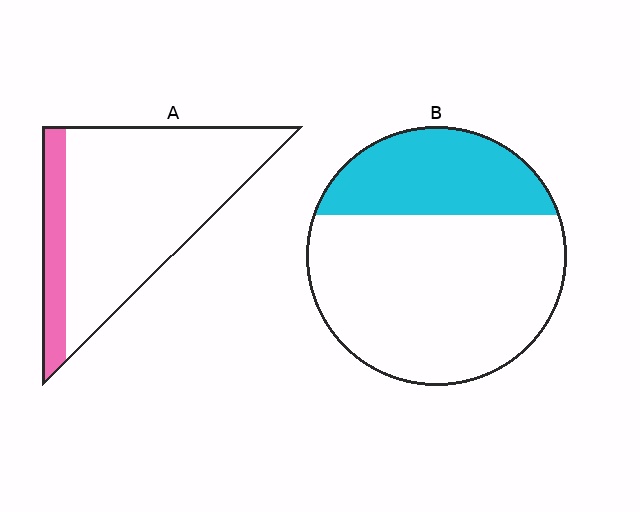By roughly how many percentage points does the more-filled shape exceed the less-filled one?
By roughly 15 percentage points (B over A).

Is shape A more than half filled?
No.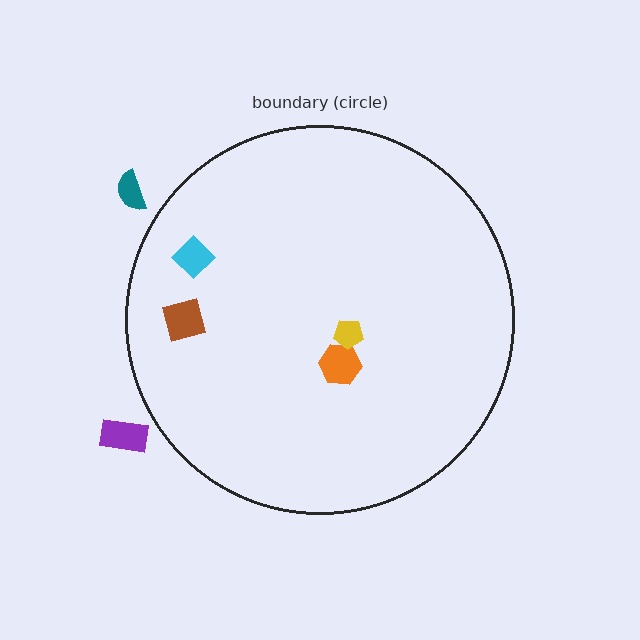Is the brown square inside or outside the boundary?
Inside.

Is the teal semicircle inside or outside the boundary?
Outside.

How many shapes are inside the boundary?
4 inside, 2 outside.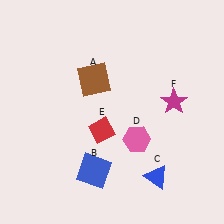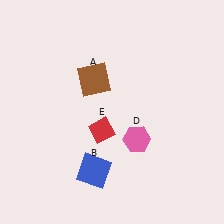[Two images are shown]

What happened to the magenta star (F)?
The magenta star (F) was removed in Image 2. It was in the top-right area of Image 1.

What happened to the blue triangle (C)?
The blue triangle (C) was removed in Image 2. It was in the bottom-right area of Image 1.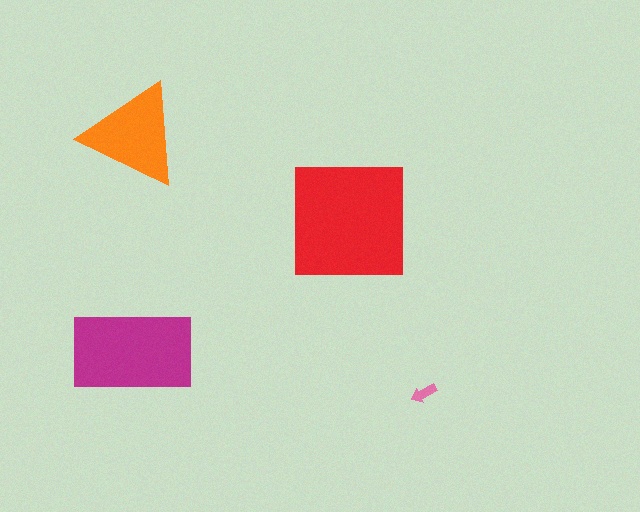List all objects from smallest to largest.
The pink arrow, the orange triangle, the magenta rectangle, the red square.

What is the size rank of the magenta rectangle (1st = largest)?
2nd.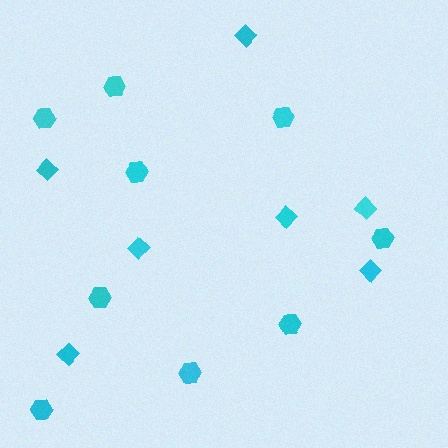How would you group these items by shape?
There are 2 groups: one group of hexagons (9) and one group of diamonds (7).